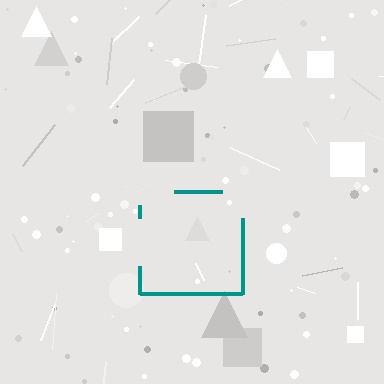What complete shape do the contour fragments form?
The contour fragments form a square.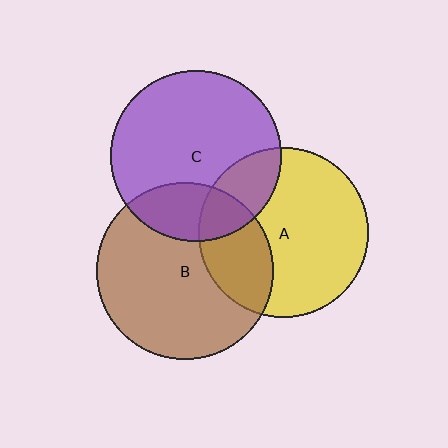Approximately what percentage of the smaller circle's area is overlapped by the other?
Approximately 25%.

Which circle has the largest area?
Circle B (brown).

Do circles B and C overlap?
Yes.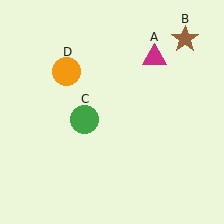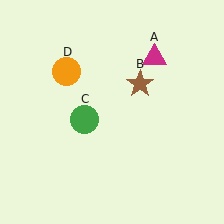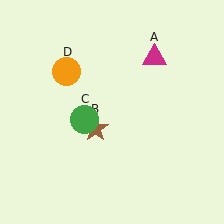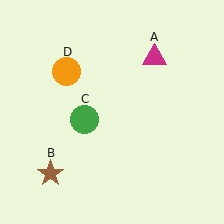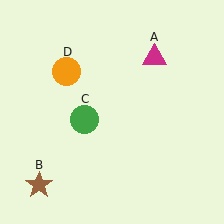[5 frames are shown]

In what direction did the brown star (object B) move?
The brown star (object B) moved down and to the left.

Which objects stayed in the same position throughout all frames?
Magenta triangle (object A) and green circle (object C) and orange circle (object D) remained stationary.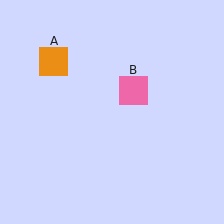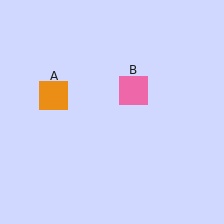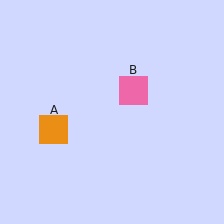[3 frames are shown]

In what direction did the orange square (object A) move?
The orange square (object A) moved down.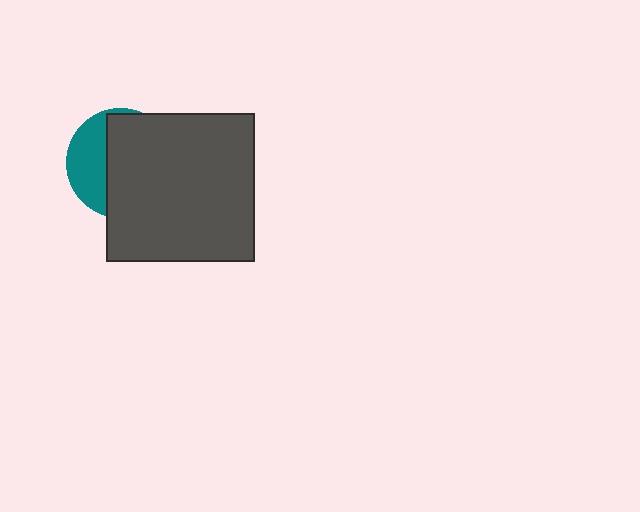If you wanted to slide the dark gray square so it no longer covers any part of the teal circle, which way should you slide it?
Slide it right — that is the most direct way to separate the two shapes.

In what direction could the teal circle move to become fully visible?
The teal circle could move left. That would shift it out from behind the dark gray square entirely.